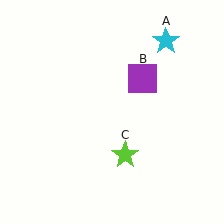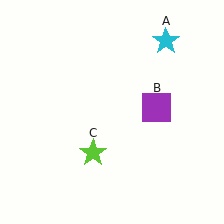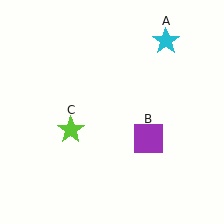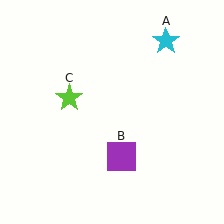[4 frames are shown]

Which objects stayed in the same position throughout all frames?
Cyan star (object A) remained stationary.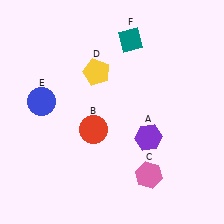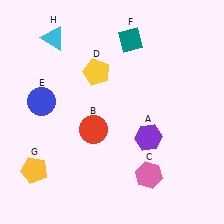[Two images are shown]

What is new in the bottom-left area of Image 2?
A yellow pentagon (G) was added in the bottom-left area of Image 2.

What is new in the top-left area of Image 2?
A cyan triangle (H) was added in the top-left area of Image 2.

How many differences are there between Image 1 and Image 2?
There are 2 differences between the two images.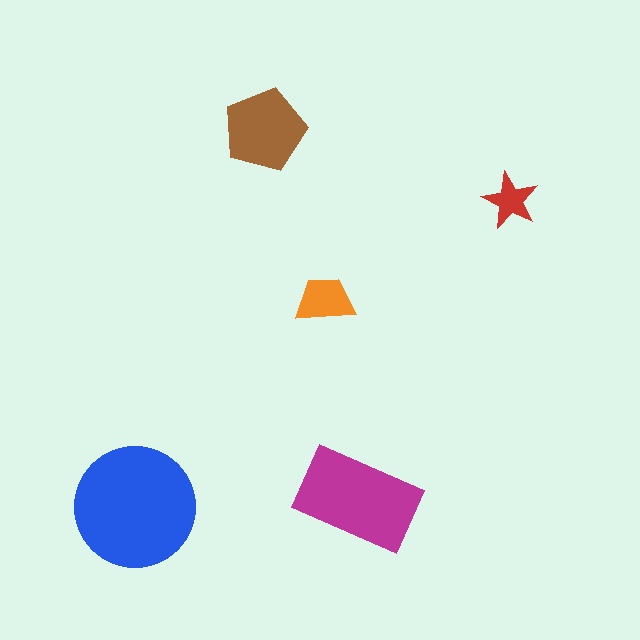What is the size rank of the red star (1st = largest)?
5th.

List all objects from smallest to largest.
The red star, the orange trapezoid, the brown pentagon, the magenta rectangle, the blue circle.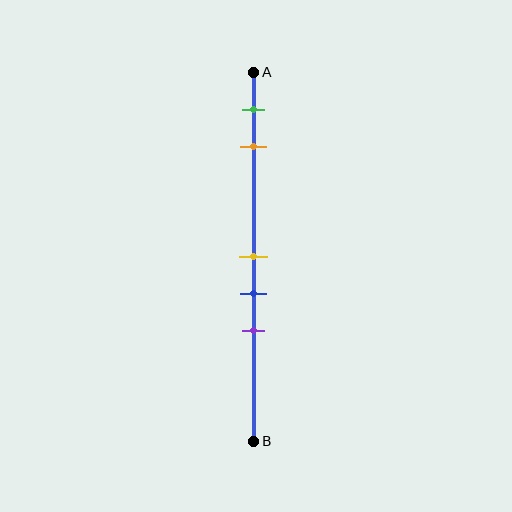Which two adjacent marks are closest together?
The yellow and blue marks are the closest adjacent pair.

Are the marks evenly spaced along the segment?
No, the marks are not evenly spaced.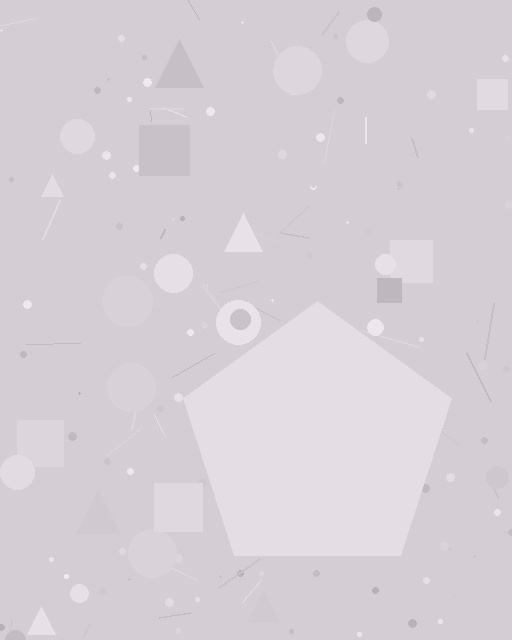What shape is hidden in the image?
A pentagon is hidden in the image.